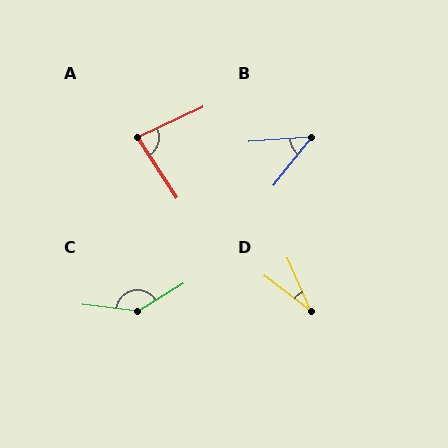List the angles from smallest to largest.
D (29°), B (48°), A (82°), C (141°).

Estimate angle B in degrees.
Approximately 48 degrees.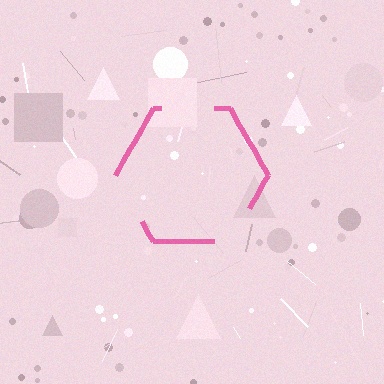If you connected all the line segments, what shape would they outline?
They would outline a hexagon.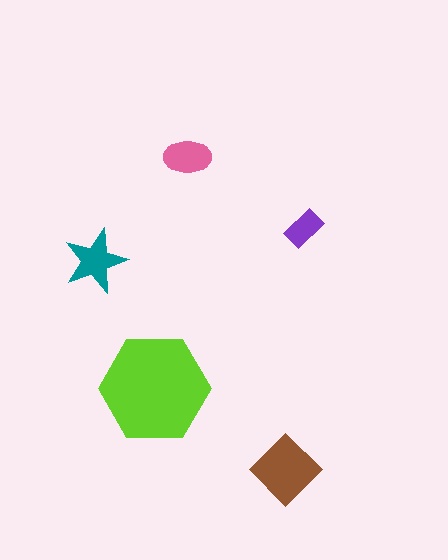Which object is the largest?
The lime hexagon.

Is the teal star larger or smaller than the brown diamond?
Smaller.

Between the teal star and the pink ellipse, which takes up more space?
The teal star.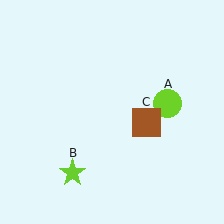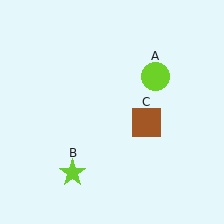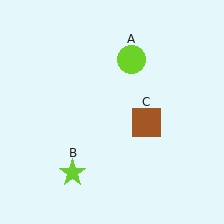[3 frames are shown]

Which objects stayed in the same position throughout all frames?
Lime star (object B) and brown square (object C) remained stationary.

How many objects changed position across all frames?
1 object changed position: lime circle (object A).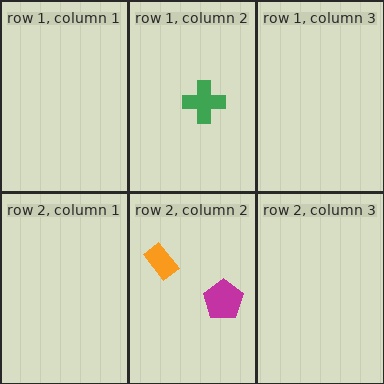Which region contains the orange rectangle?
The row 2, column 2 region.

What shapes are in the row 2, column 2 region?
The orange rectangle, the magenta pentagon.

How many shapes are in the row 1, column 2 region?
1.